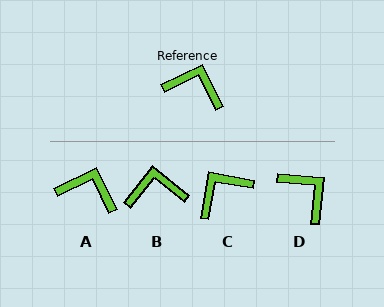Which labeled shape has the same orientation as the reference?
A.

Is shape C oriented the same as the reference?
No, it is off by about 54 degrees.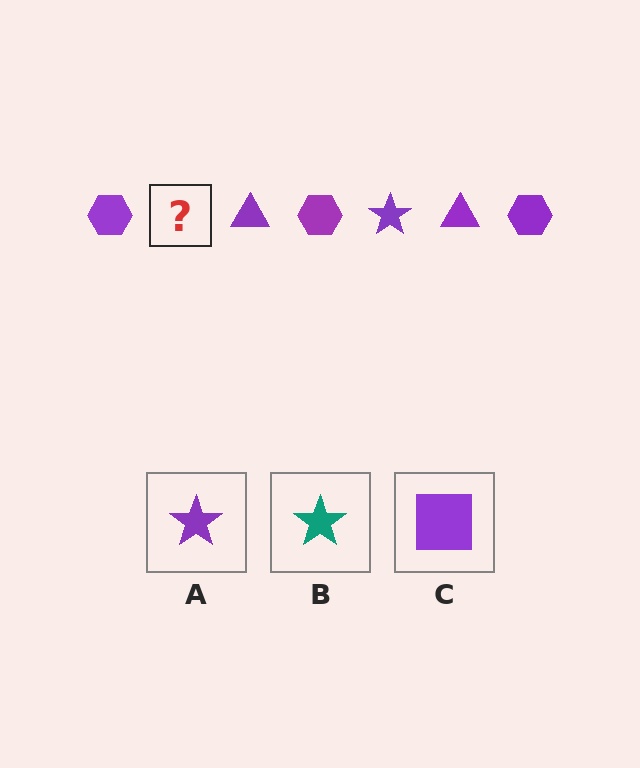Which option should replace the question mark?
Option A.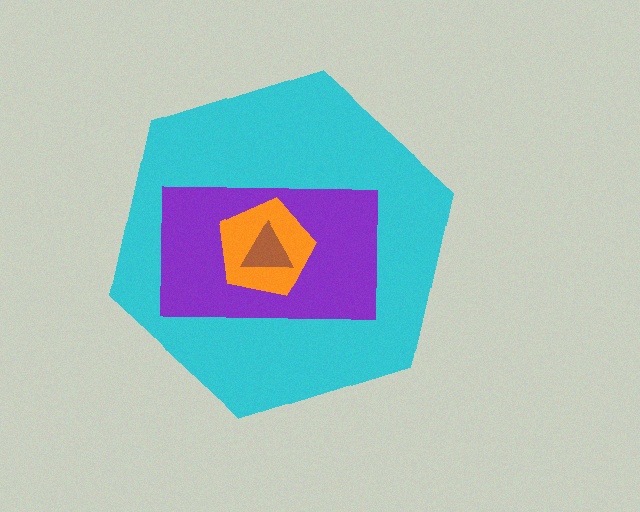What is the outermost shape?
The cyan hexagon.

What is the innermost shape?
The brown triangle.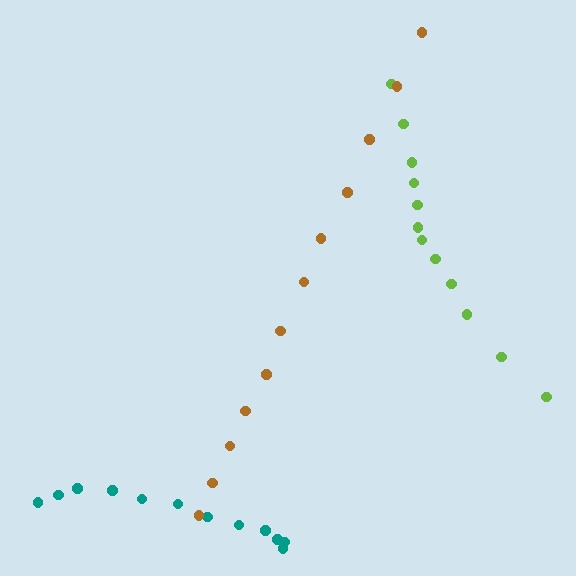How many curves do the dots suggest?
There are 3 distinct paths.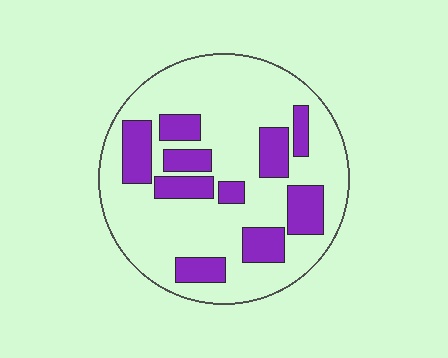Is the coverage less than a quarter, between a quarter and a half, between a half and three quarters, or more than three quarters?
Between a quarter and a half.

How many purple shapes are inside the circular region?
10.